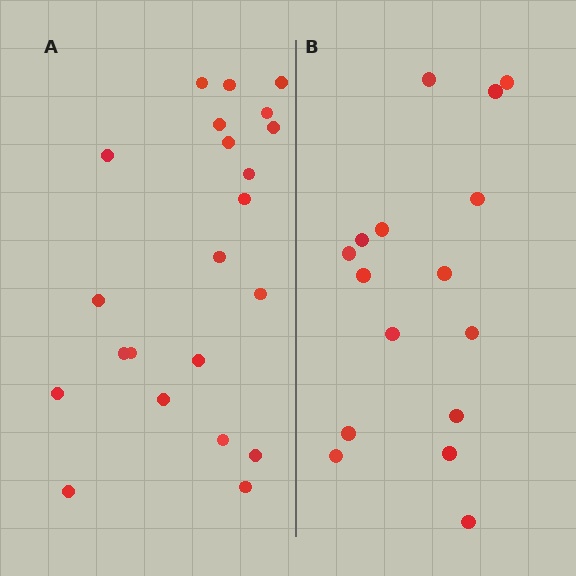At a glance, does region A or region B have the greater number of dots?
Region A (the left region) has more dots.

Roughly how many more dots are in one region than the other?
Region A has about 6 more dots than region B.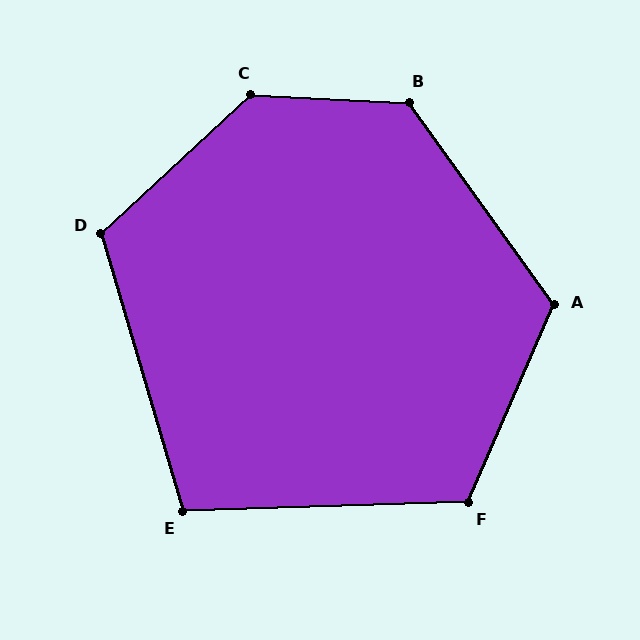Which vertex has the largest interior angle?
C, at approximately 135 degrees.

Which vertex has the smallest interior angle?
E, at approximately 105 degrees.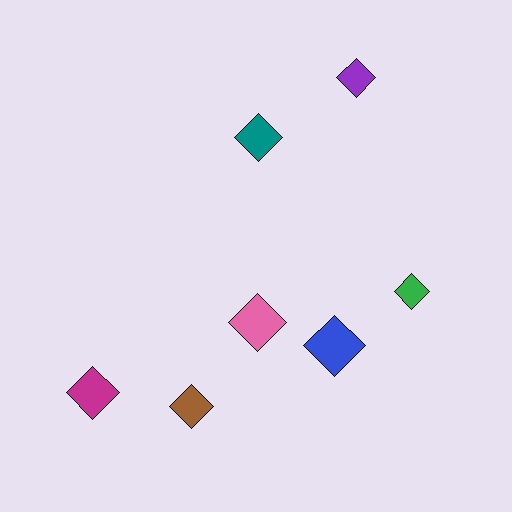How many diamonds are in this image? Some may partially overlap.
There are 7 diamonds.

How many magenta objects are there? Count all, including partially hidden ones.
There is 1 magenta object.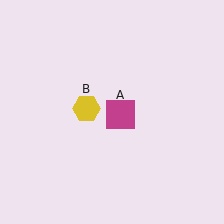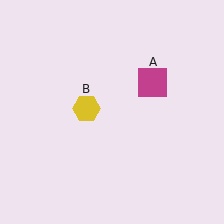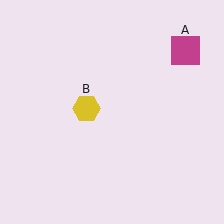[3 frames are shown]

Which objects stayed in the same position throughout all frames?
Yellow hexagon (object B) remained stationary.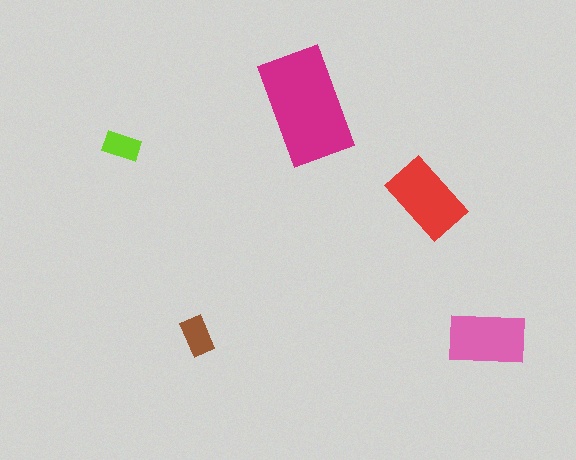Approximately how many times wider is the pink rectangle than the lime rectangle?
About 2 times wider.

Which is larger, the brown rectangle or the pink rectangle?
The pink one.